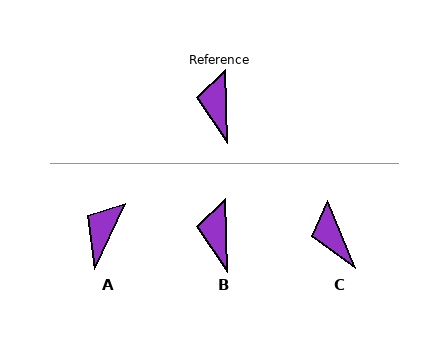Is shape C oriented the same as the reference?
No, it is off by about 21 degrees.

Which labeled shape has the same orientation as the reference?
B.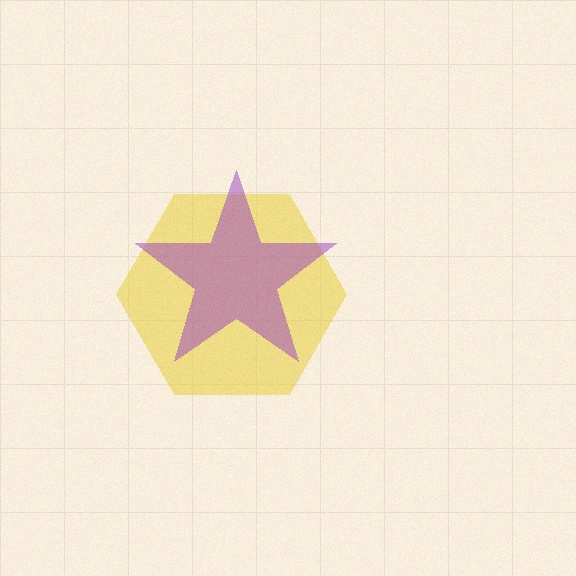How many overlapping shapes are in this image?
There are 2 overlapping shapes in the image.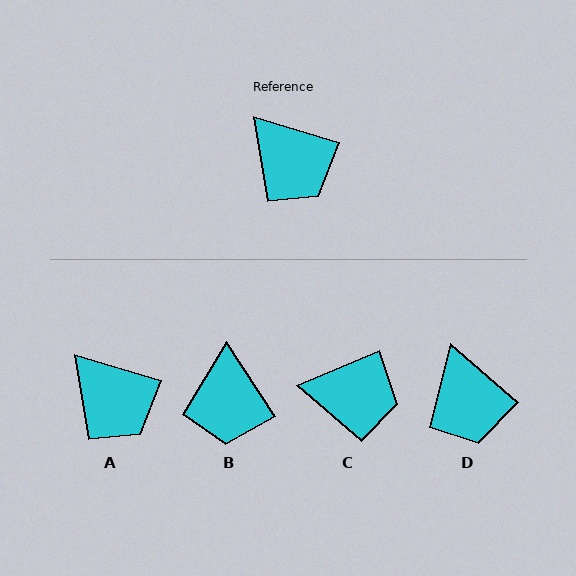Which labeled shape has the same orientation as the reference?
A.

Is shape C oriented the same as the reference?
No, it is off by about 40 degrees.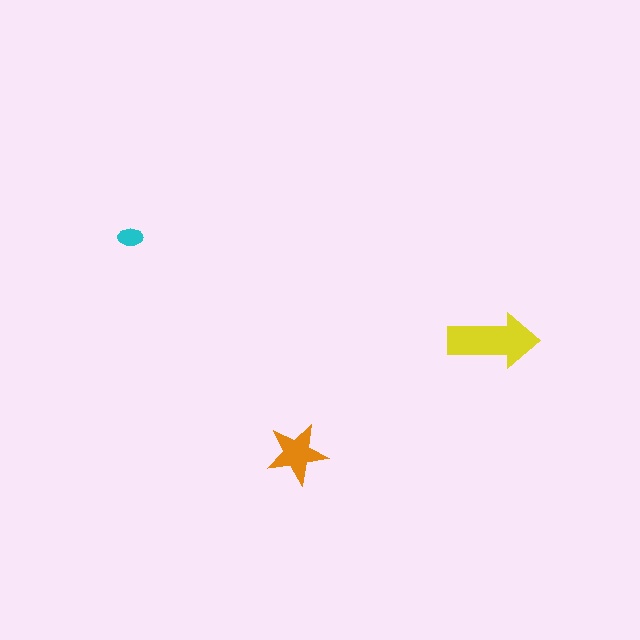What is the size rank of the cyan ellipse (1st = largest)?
3rd.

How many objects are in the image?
There are 3 objects in the image.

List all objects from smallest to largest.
The cyan ellipse, the orange star, the yellow arrow.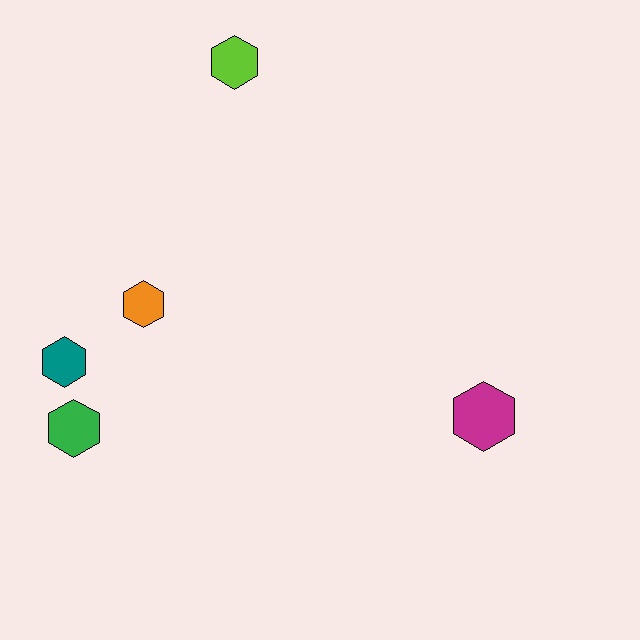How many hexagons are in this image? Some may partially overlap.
There are 5 hexagons.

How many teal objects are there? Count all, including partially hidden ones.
There is 1 teal object.